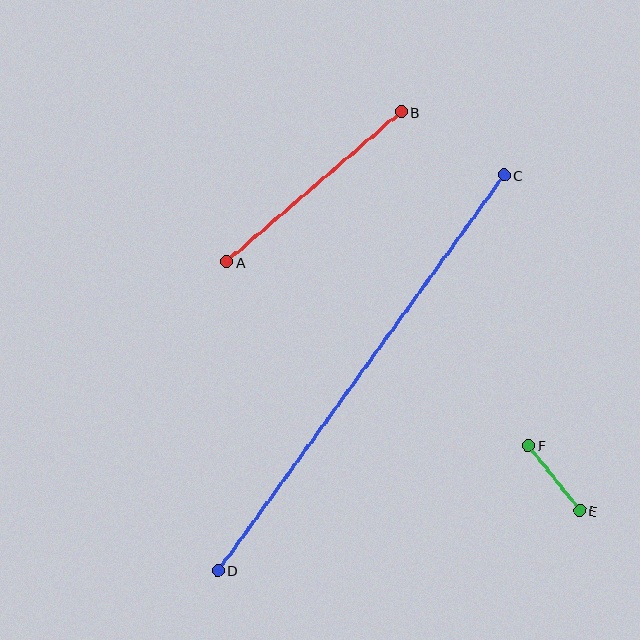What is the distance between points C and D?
The distance is approximately 488 pixels.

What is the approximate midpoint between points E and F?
The midpoint is at approximately (554, 478) pixels.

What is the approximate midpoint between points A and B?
The midpoint is at approximately (314, 187) pixels.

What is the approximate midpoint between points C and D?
The midpoint is at approximately (361, 373) pixels.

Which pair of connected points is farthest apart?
Points C and D are farthest apart.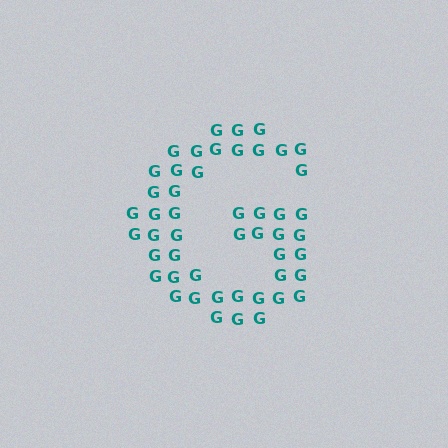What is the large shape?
The large shape is the letter G.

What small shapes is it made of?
It is made of small letter G's.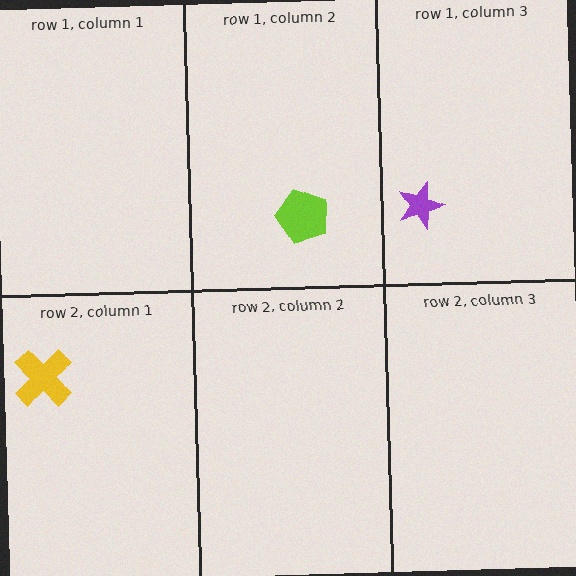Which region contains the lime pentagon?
The row 1, column 2 region.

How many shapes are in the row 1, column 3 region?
1.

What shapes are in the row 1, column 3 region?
The purple star.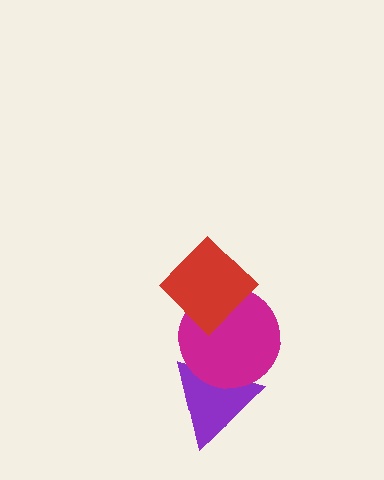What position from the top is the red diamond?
The red diamond is 1st from the top.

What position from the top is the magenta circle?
The magenta circle is 2nd from the top.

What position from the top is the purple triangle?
The purple triangle is 3rd from the top.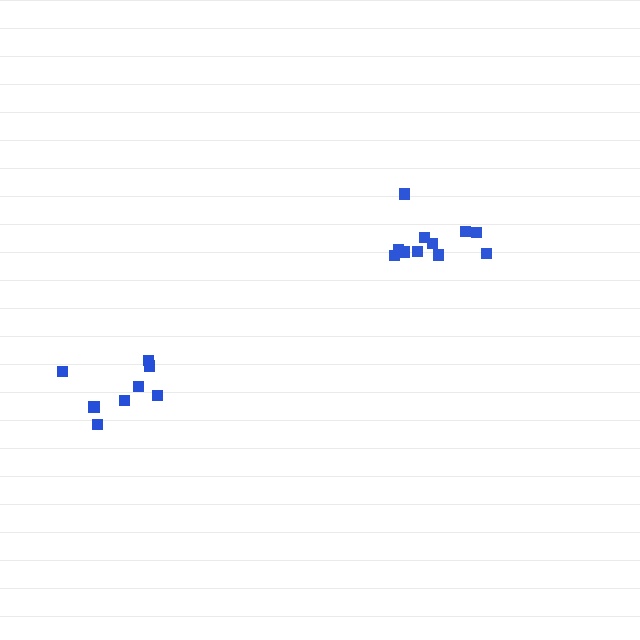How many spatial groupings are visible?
There are 2 spatial groupings.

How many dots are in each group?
Group 1: 8 dots, Group 2: 11 dots (19 total).